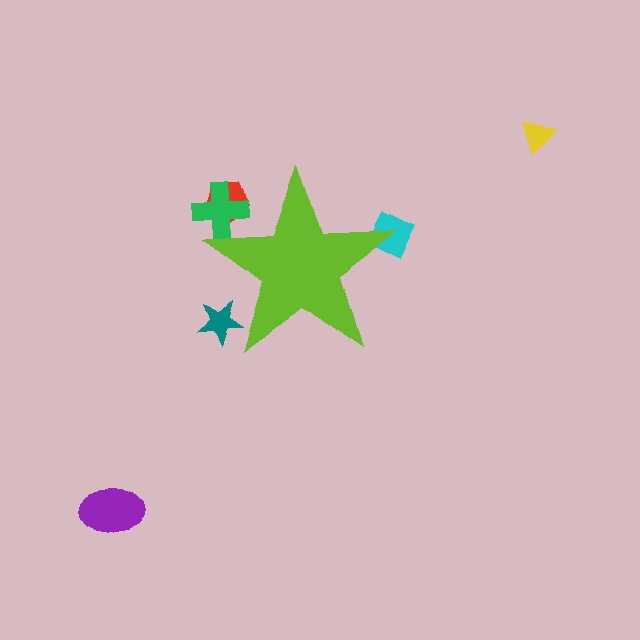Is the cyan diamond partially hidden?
Yes, the cyan diamond is partially hidden behind the lime star.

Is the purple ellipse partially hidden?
No, the purple ellipse is fully visible.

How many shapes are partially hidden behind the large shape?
4 shapes are partially hidden.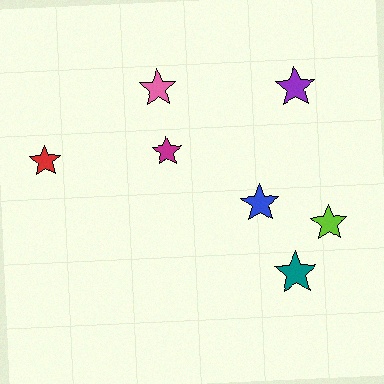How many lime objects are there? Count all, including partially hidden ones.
There is 1 lime object.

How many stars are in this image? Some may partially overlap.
There are 7 stars.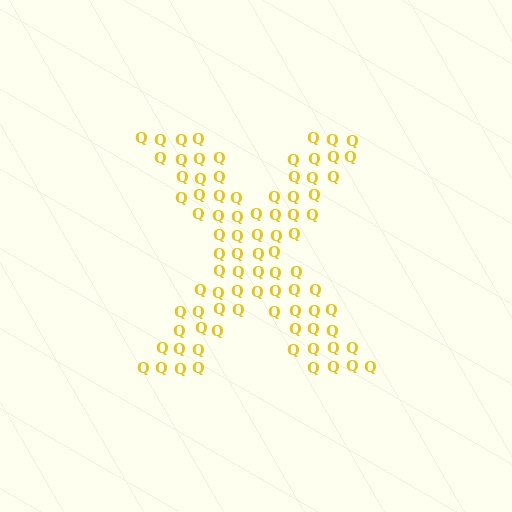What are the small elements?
The small elements are letter Q's.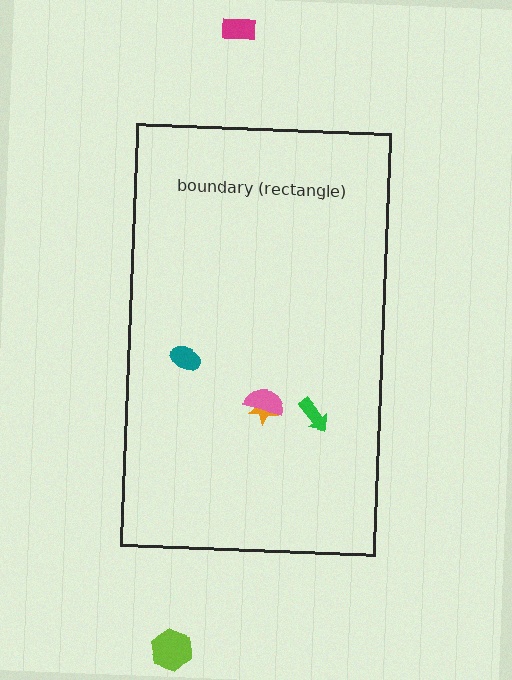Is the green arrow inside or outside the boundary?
Inside.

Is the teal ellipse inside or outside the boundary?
Inside.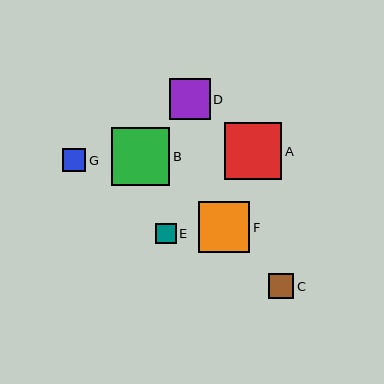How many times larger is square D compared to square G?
Square D is approximately 1.8 times the size of square G.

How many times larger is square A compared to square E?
Square A is approximately 2.8 times the size of square E.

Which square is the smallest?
Square E is the smallest with a size of approximately 20 pixels.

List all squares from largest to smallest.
From largest to smallest: B, A, F, D, C, G, E.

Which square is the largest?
Square B is the largest with a size of approximately 58 pixels.